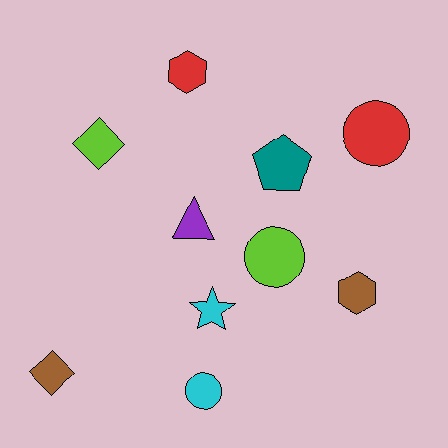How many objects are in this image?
There are 10 objects.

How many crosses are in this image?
There are no crosses.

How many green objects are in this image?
There are no green objects.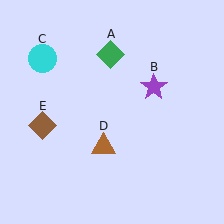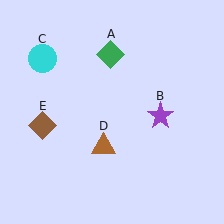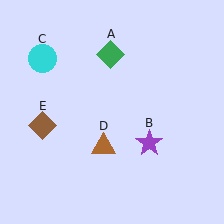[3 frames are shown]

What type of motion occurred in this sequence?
The purple star (object B) rotated clockwise around the center of the scene.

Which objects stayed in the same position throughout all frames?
Green diamond (object A) and cyan circle (object C) and brown triangle (object D) and brown diamond (object E) remained stationary.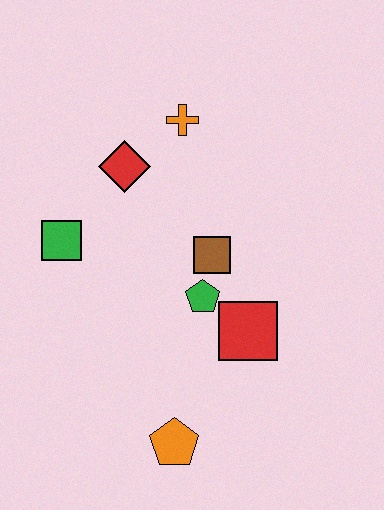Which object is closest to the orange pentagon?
The red square is closest to the orange pentagon.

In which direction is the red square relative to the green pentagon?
The red square is to the right of the green pentagon.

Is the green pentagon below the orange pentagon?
No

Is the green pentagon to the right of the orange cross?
Yes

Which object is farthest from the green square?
The orange pentagon is farthest from the green square.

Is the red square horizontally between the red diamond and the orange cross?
No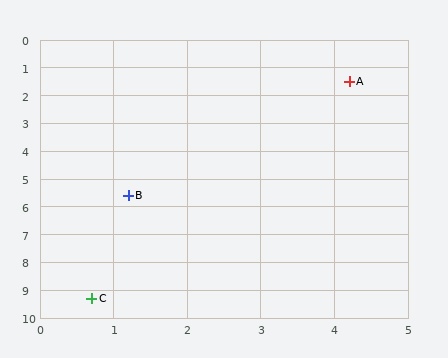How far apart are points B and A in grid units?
Points B and A are about 5.1 grid units apart.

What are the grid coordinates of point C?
Point C is at approximately (0.7, 9.3).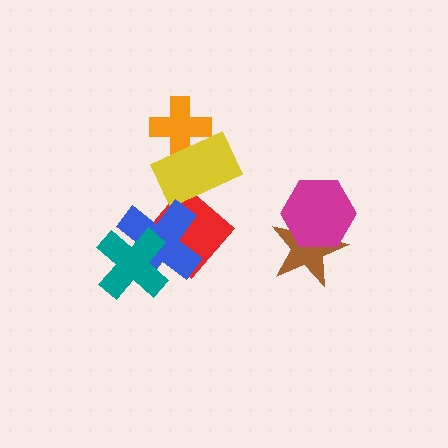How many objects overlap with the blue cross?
2 objects overlap with the blue cross.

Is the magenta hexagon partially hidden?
No, no other shape covers it.